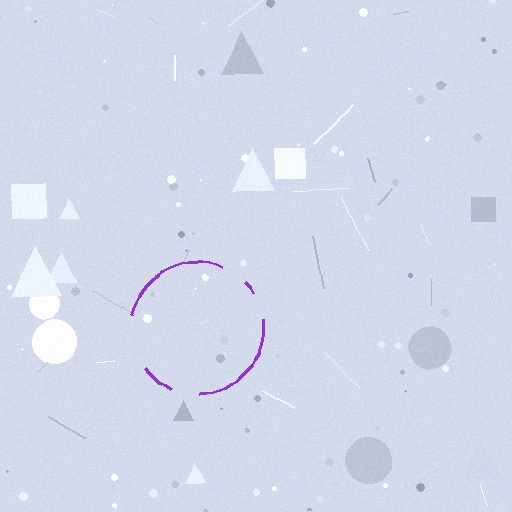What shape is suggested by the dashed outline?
The dashed outline suggests a circle.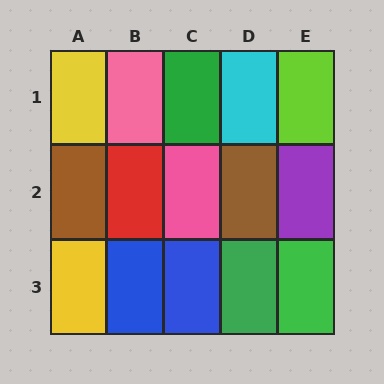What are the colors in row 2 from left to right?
Brown, red, pink, brown, purple.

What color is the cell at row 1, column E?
Lime.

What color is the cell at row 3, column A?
Yellow.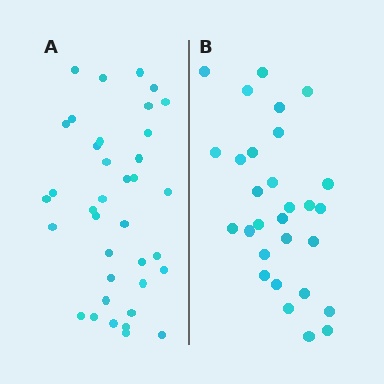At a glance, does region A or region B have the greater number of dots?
Region A (the left region) has more dots.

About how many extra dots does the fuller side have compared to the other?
Region A has roughly 8 or so more dots than region B.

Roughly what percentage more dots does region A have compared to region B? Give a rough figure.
About 30% more.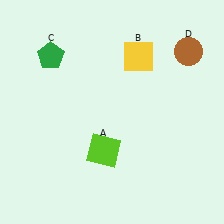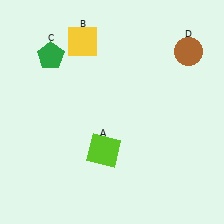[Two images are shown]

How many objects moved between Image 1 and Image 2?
1 object moved between the two images.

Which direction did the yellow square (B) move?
The yellow square (B) moved left.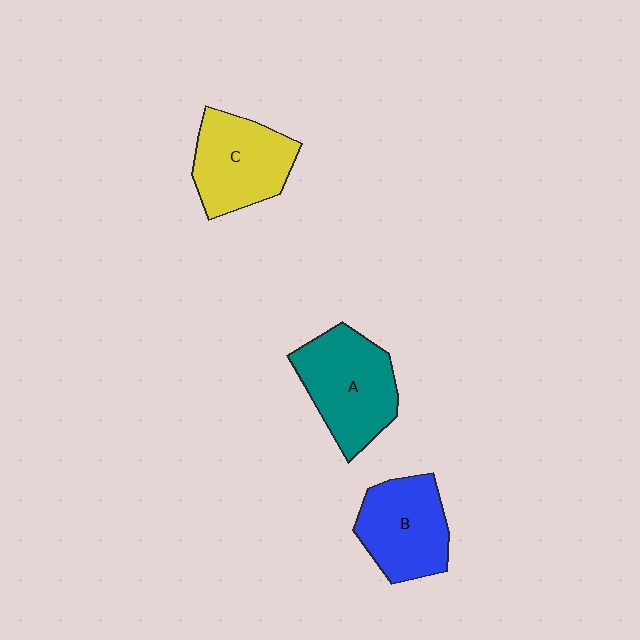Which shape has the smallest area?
Shape B (blue).